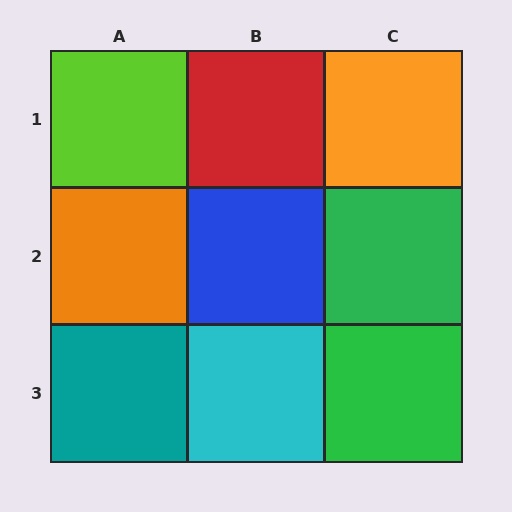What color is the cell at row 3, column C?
Green.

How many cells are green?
2 cells are green.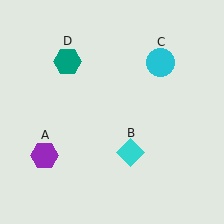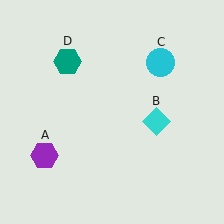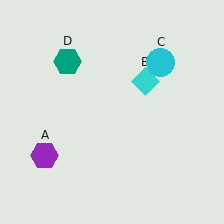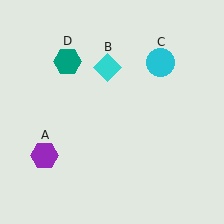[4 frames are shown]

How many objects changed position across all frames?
1 object changed position: cyan diamond (object B).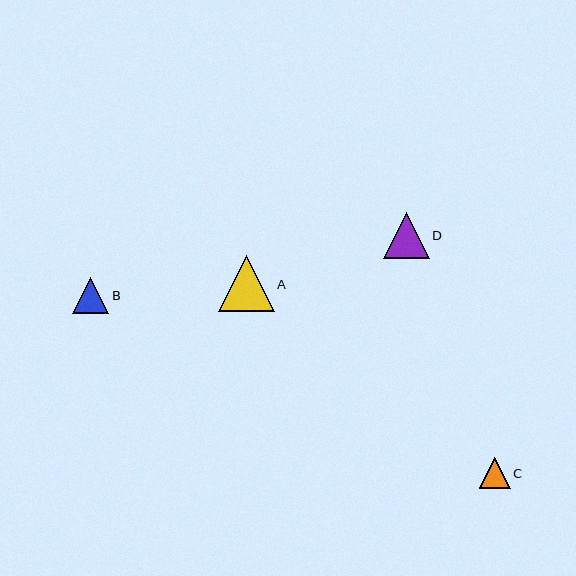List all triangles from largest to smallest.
From largest to smallest: A, D, B, C.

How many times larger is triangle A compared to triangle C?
Triangle A is approximately 1.8 times the size of triangle C.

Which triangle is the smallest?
Triangle C is the smallest with a size of approximately 31 pixels.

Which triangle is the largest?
Triangle A is the largest with a size of approximately 56 pixels.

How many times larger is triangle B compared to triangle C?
Triangle B is approximately 1.2 times the size of triangle C.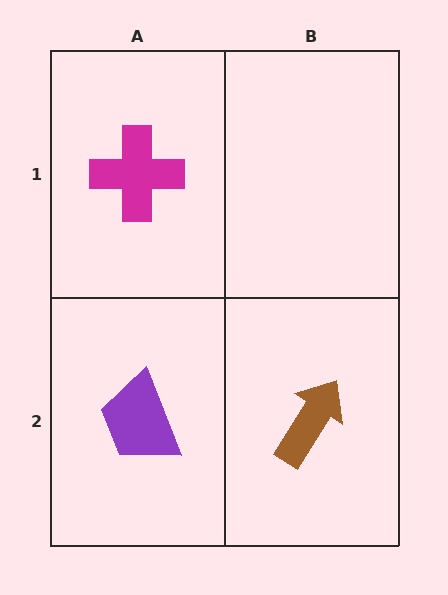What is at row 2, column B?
A brown arrow.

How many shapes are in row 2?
2 shapes.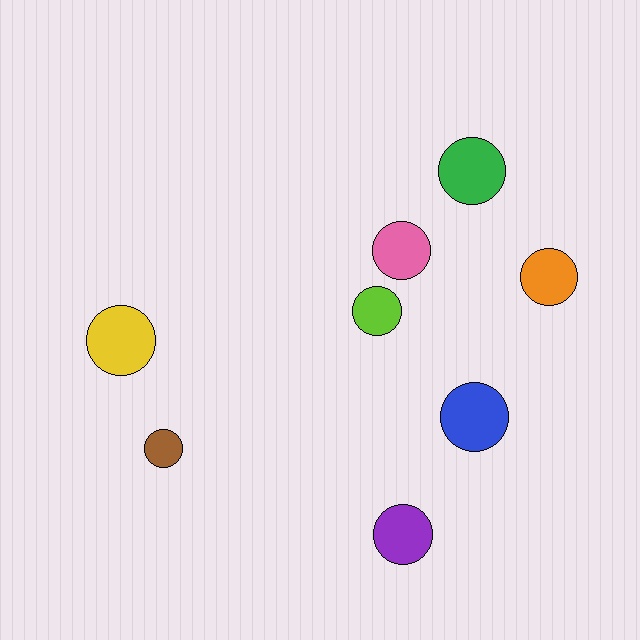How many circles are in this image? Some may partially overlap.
There are 8 circles.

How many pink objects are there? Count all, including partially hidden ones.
There is 1 pink object.